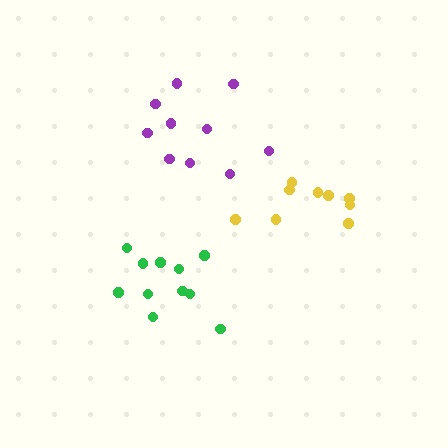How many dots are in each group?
Group 1: 11 dots, Group 2: 9 dots, Group 3: 10 dots (30 total).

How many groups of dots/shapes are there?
There are 3 groups.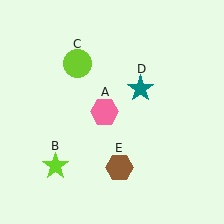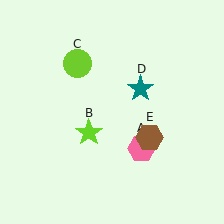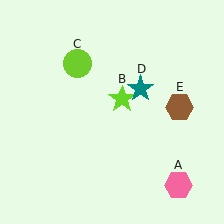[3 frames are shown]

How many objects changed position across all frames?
3 objects changed position: pink hexagon (object A), lime star (object B), brown hexagon (object E).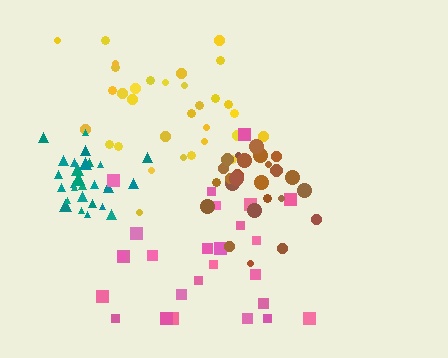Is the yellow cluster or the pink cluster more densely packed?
Yellow.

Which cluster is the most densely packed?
Teal.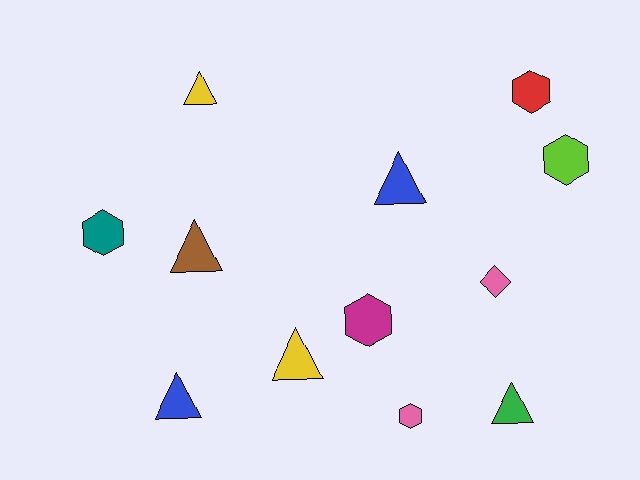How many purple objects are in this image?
There are no purple objects.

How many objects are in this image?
There are 12 objects.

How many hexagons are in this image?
There are 5 hexagons.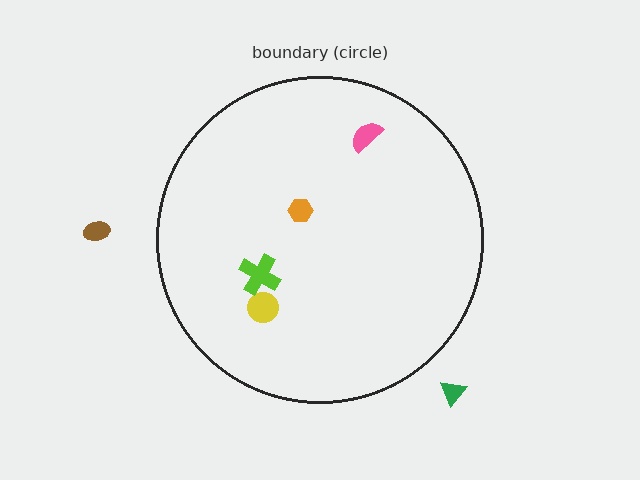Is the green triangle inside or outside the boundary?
Outside.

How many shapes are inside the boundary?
4 inside, 2 outside.